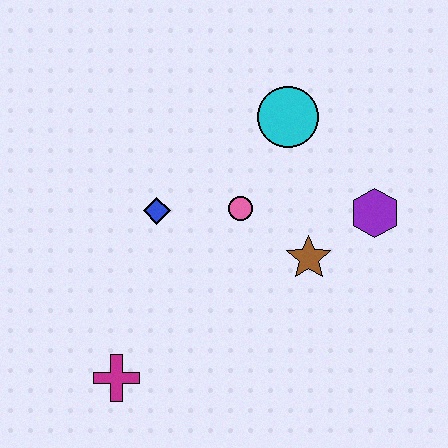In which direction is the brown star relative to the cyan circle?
The brown star is below the cyan circle.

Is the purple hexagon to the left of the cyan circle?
No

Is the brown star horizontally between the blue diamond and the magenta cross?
No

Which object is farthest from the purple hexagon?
The magenta cross is farthest from the purple hexagon.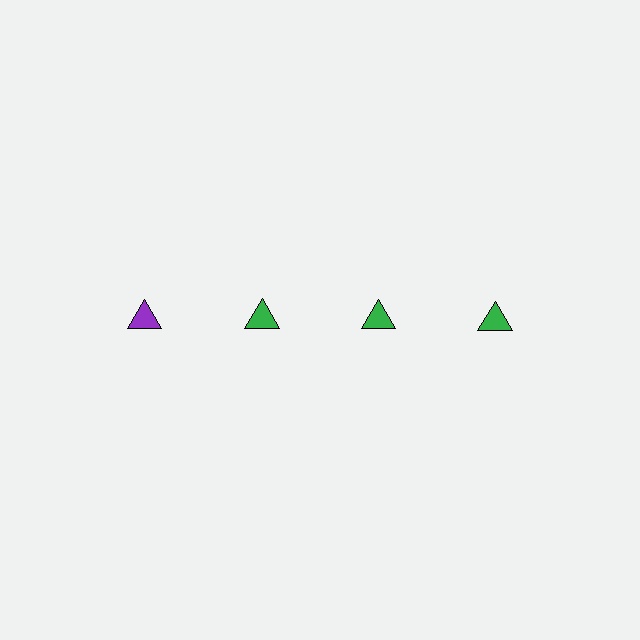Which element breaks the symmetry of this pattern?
The purple triangle in the top row, leftmost column breaks the symmetry. All other shapes are green triangles.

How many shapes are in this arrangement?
There are 4 shapes arranged in a grid pattern.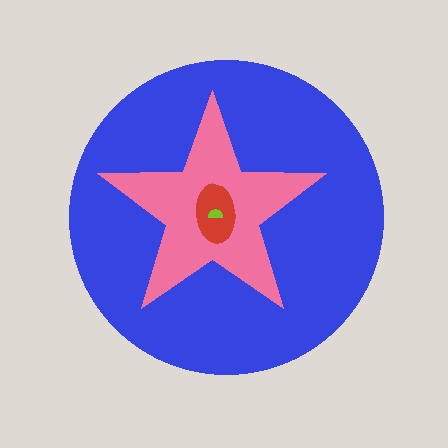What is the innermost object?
The lime semicircle.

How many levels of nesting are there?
4.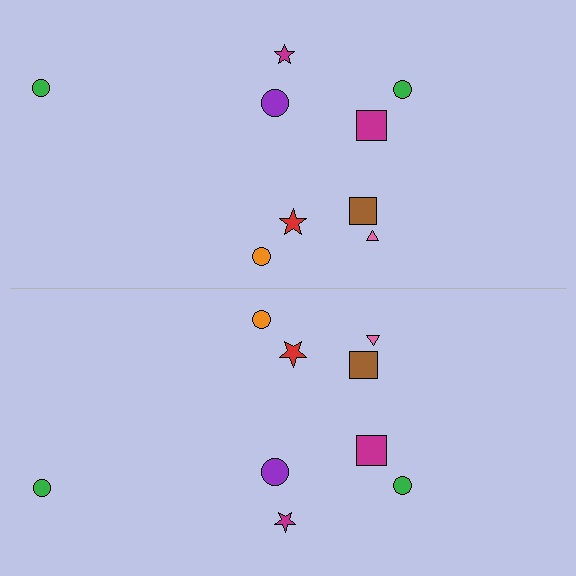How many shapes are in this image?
There are 18 shapes in this image.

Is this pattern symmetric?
Yes, this pattern has bilateral (reflection) symmetry.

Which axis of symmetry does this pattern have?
The pattern has a horizontal axis of symmetry running through the center of the image.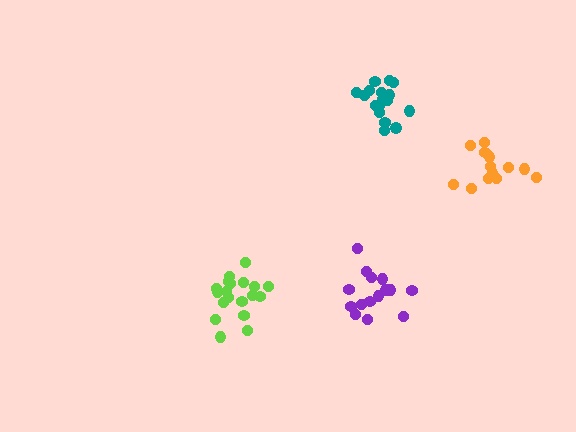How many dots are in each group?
Group 1: 17 dots, Group 2: 15 dots, Group 3: 13 dots, Group 4: 19 dots (64 total).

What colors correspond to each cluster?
The clusters are colored: teal, purple, orange, lime.